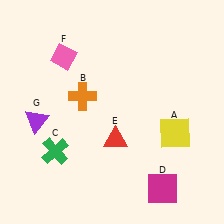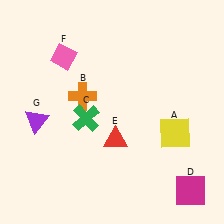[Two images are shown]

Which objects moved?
The objects that moved are: the green cross (C), the magenta square (D).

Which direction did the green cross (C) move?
The green cross (C) moved up.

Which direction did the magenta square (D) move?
The magenta square (D) moved right.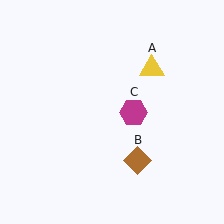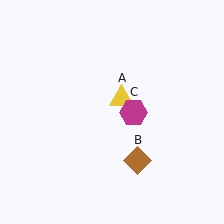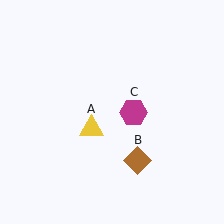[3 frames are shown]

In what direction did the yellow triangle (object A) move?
The yellow triangle (object A) moved down and to the left.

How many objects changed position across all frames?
1 object changed position: yellow triangle (object A).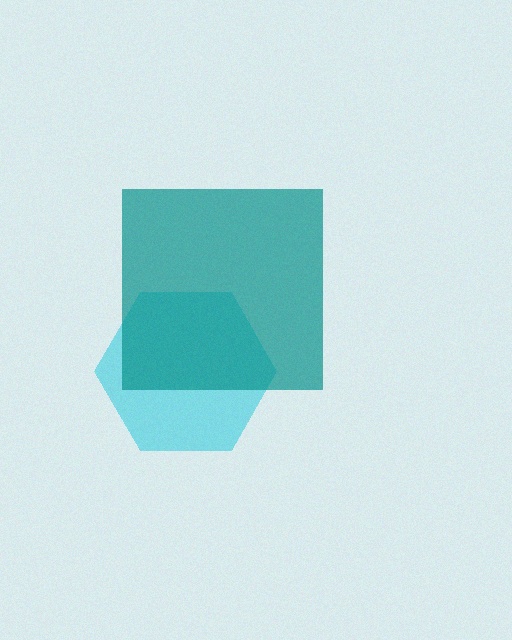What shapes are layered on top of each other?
The layered shapes are: a cyan hexagon, a teal square.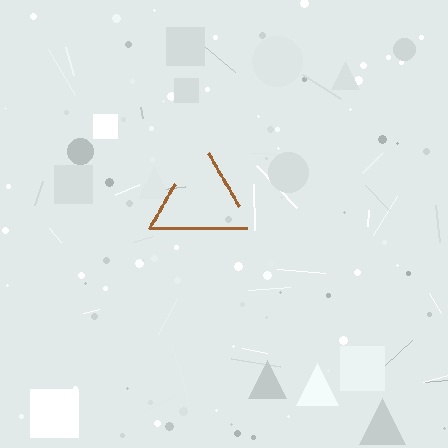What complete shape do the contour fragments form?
The contour fragments form a triangle.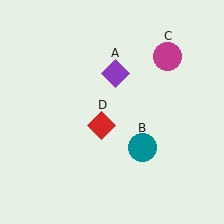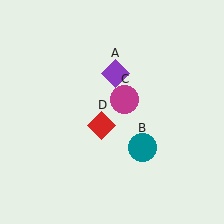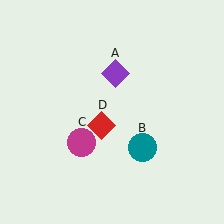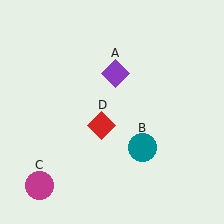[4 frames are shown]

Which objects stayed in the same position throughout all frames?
Purple diamond (object A) and teal circle (object B) and red diamond (object D) remained stationary.